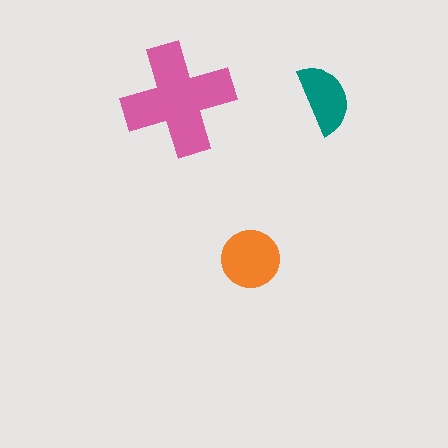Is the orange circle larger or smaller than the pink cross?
Smaller.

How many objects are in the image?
There are 3 objects in the image.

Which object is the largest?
The pink cross.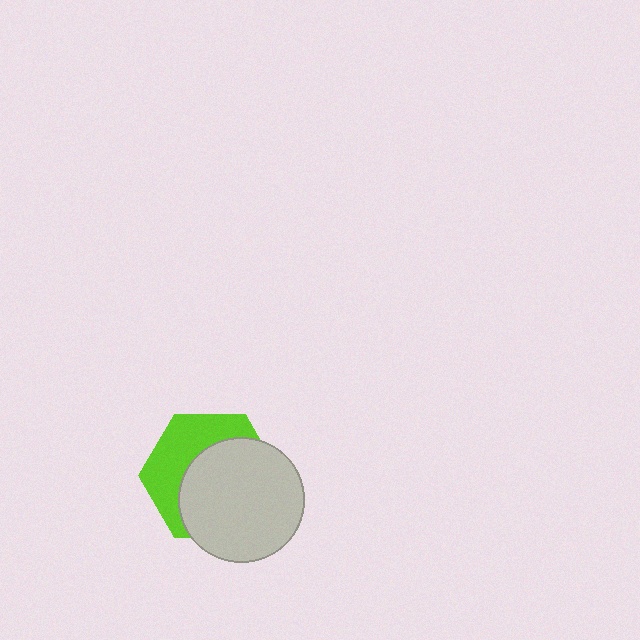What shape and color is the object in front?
The object in front is a light gray circle.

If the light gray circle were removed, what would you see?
You would see the complete lime hexagon.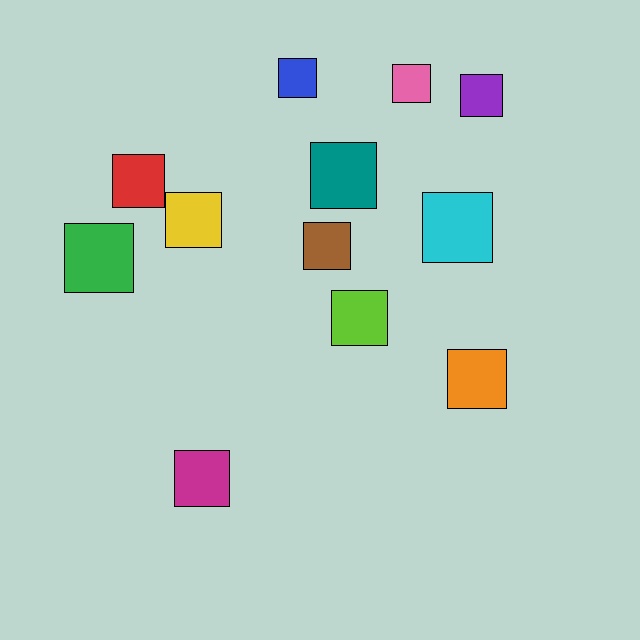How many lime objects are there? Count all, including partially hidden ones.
There is 1 lime object.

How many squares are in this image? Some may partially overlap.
There are 12 squares.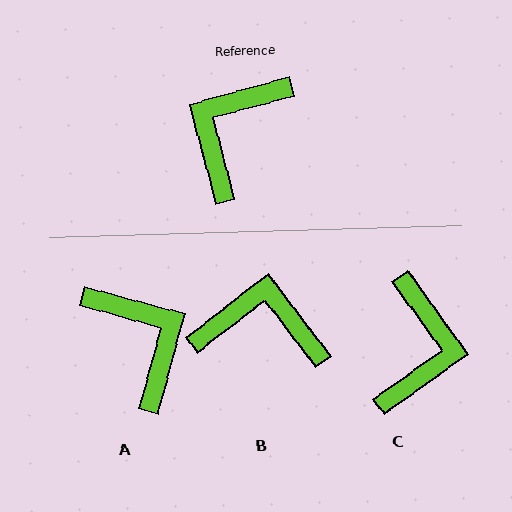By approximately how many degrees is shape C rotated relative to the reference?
Approximately 159 degrees clockwise.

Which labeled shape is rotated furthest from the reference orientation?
C, about 159 degrees away.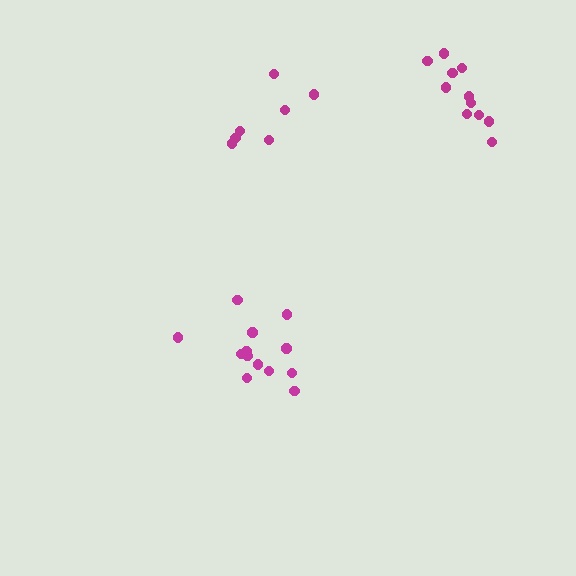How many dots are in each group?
Group 1: 7 dots, Group 2: 11 dots, Group 3: 13 dots (31 total).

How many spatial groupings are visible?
There are 3 spatial groupings.